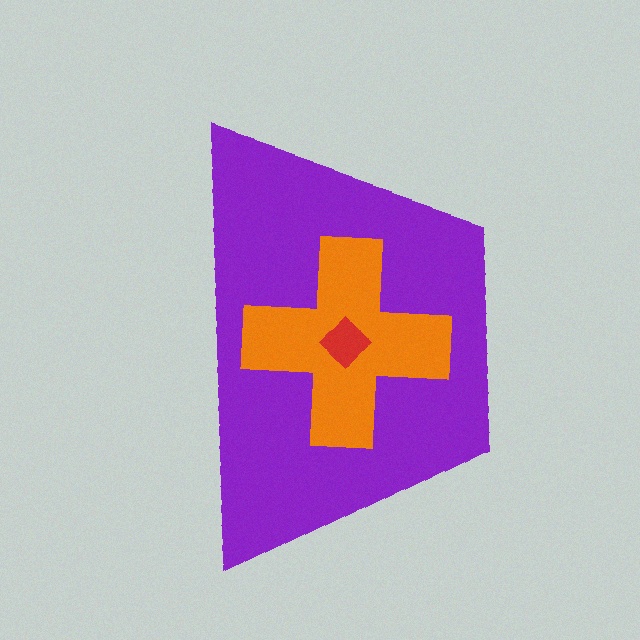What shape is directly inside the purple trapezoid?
The orange cross.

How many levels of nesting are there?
3.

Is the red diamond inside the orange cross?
Yes.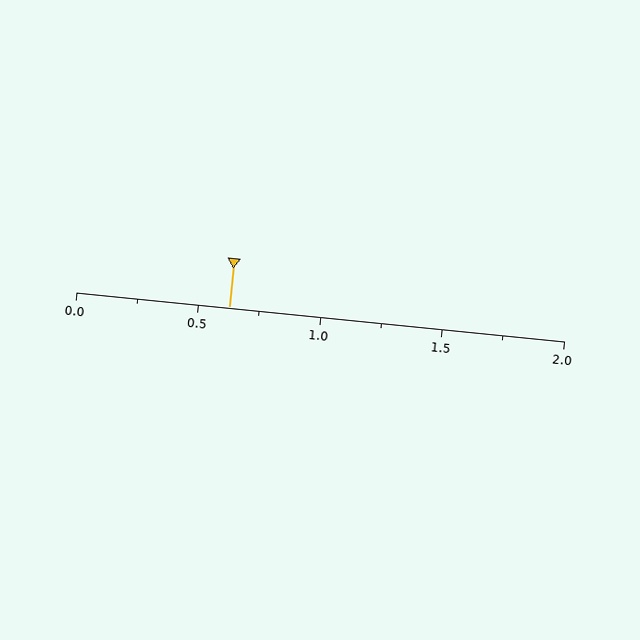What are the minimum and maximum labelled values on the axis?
The axis runs from 0.0 to 2.0.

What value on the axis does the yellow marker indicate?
The marker indicates approximately 0.62.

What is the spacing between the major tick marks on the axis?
The major ticks are spaced 0.5 apart.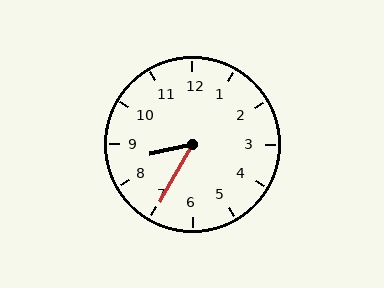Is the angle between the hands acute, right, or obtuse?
It is acute.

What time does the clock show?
8:35.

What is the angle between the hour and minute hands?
Approximately 48 degrees.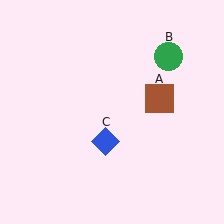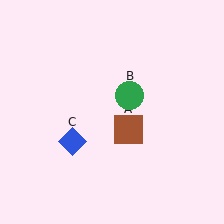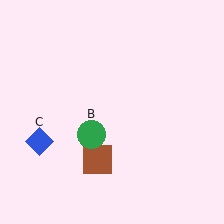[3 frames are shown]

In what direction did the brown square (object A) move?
The brown square (object A) moved down and to the left.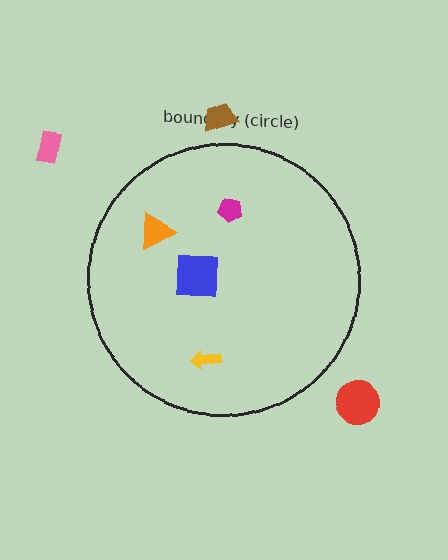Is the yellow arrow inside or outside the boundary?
Inside.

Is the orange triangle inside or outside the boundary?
Inside.